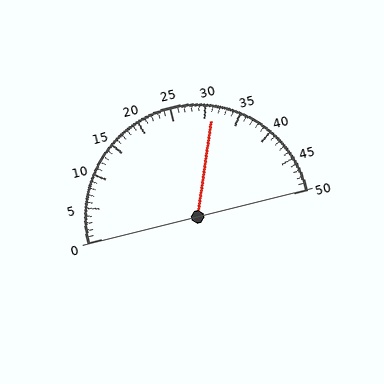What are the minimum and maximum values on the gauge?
The gauge ranges from 0 to 50.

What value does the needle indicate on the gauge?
The needle indicates approximately 31.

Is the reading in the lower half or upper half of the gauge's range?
The reading is in the upper half of the range (0 to 50).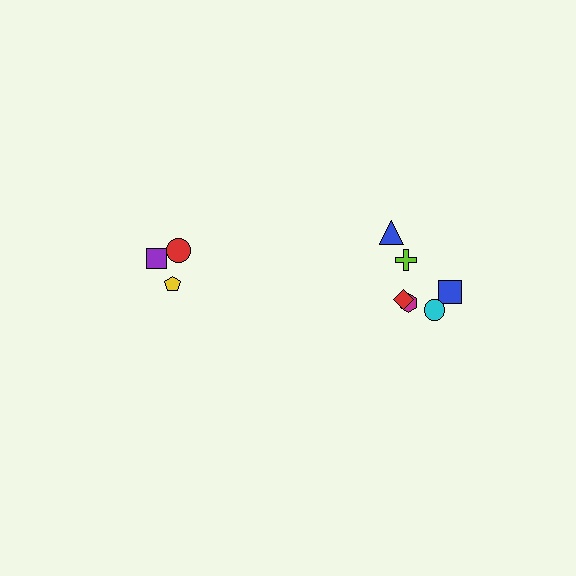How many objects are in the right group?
There are 6 objects.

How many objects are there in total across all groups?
There are 9 objects.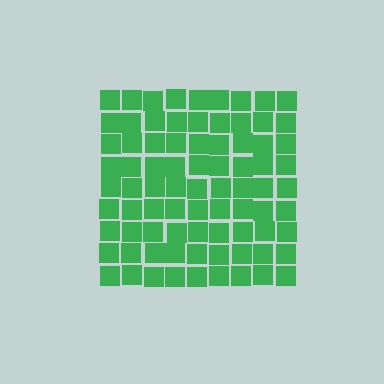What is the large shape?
The large shape is a square.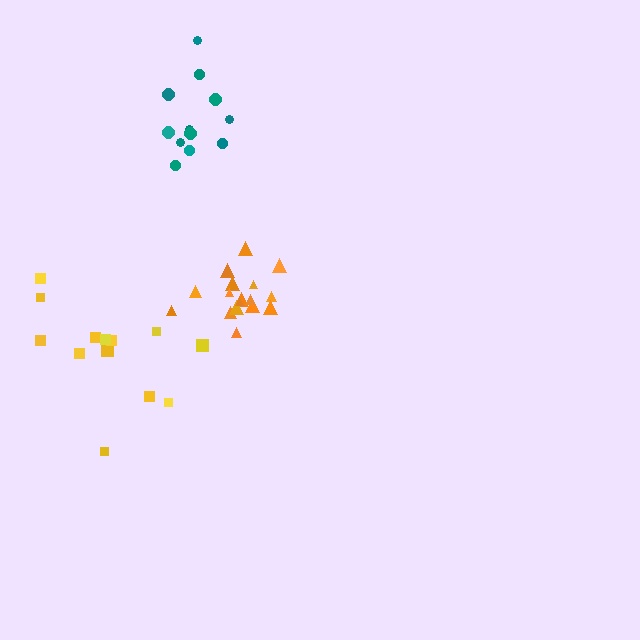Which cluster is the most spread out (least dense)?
Yellow.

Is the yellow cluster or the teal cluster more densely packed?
Teal.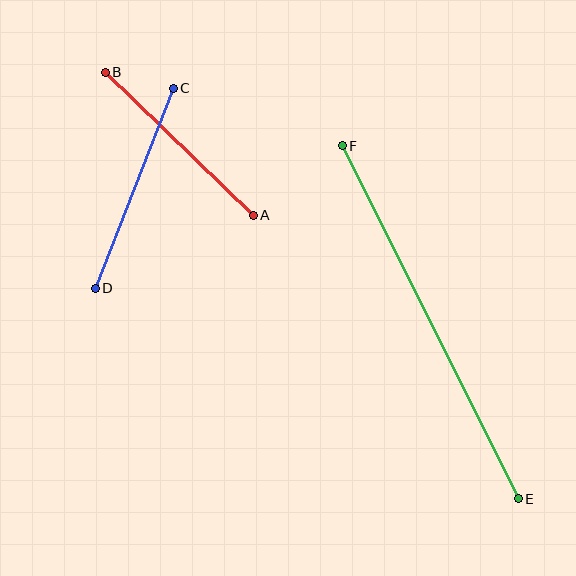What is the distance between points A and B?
The distance is approximately 206 pixels.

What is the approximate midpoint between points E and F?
The midpoint is at approximately (430, 322) pixels.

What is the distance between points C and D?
The distance is approximately 215 pixels.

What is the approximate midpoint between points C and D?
The midpoint is at approximately (134, 188) pixels.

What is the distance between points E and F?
The distance is approximately 395 pixels.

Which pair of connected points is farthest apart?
Points E and F are farthest apart.